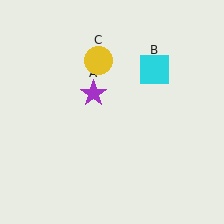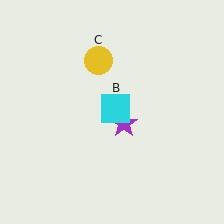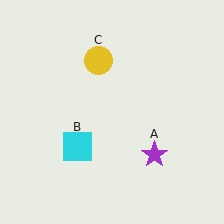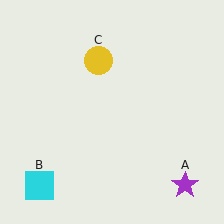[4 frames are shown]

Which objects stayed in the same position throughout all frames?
Yellow circle (object C) remained stationary.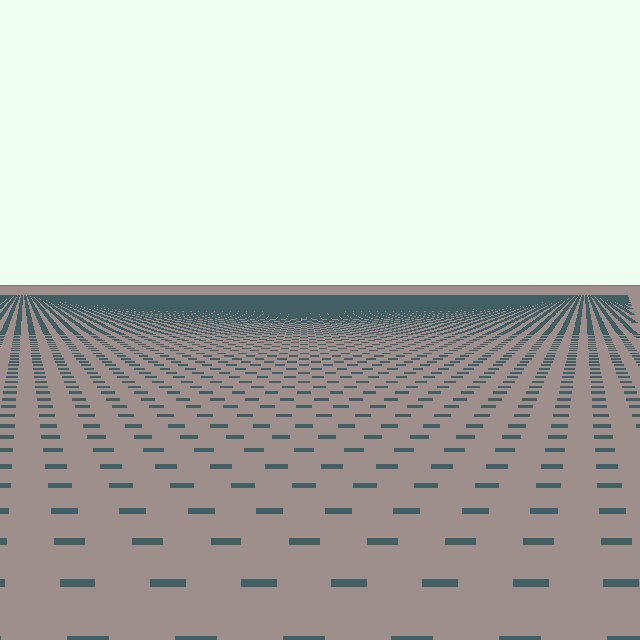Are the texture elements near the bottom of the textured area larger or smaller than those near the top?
Larger. Near the bottom, elements are closer to the viewer and appear at a bigger on-screen size.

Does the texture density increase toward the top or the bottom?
Density increases toward the top.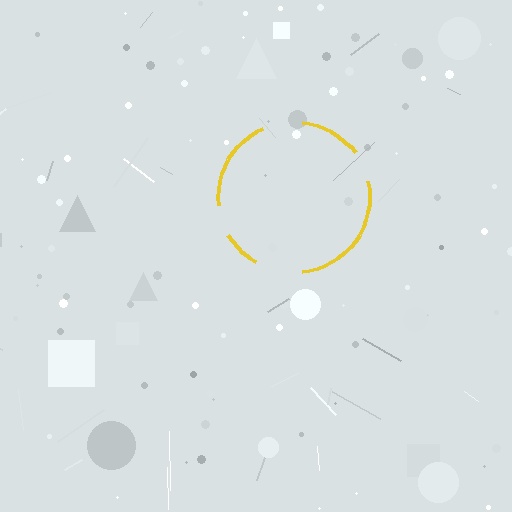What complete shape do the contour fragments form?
The contour fragments form a circle.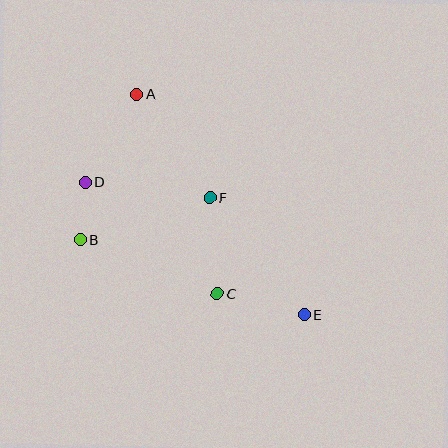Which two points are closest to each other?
Points B and D are closest to each other.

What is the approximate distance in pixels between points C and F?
The distance between C and F is approximately 96 pixels.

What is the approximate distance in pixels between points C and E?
The distance between C and E is approximately 90 pixels.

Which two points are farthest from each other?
Points A and E are farthest from each other.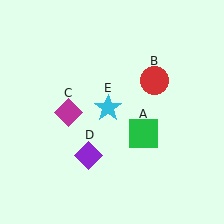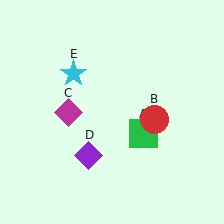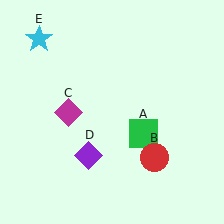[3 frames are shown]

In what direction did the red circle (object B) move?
The red circle (object B) moved down.